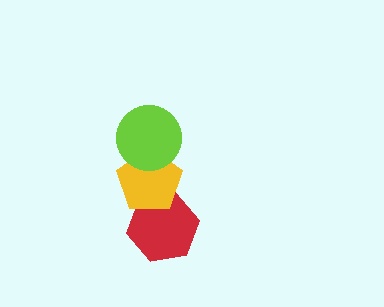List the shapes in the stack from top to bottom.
From top to bottom: the lime circle, the yellow pentagon, the red hexagon.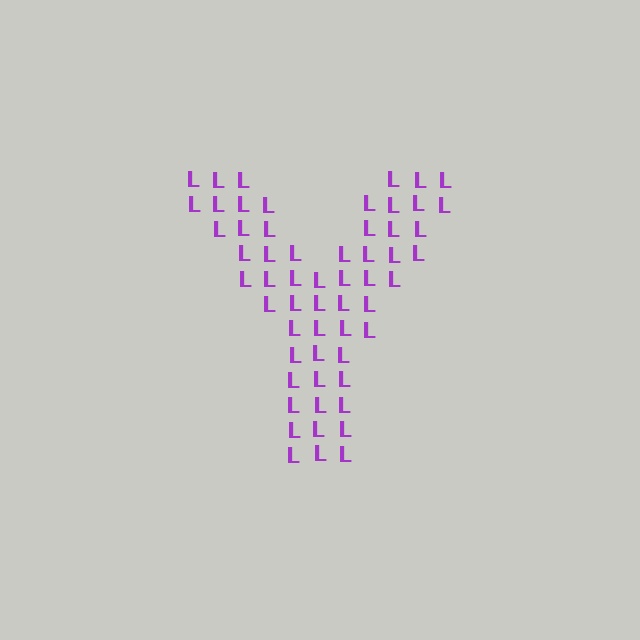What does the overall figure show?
The overall figure shows the letter Y.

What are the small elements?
The small elements are letter L's.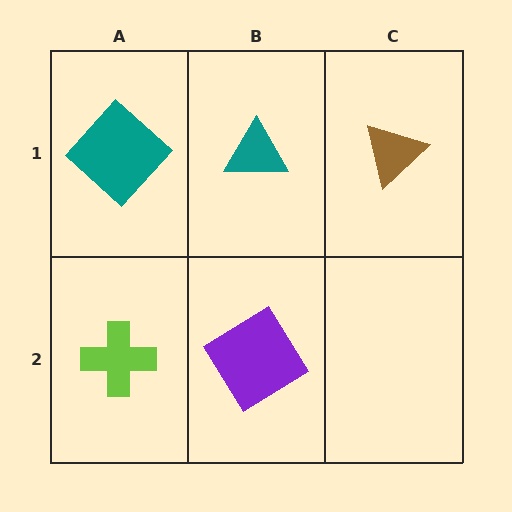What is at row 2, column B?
A purple diamond.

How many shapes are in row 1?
3 shapes.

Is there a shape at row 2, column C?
No, that cell is empty.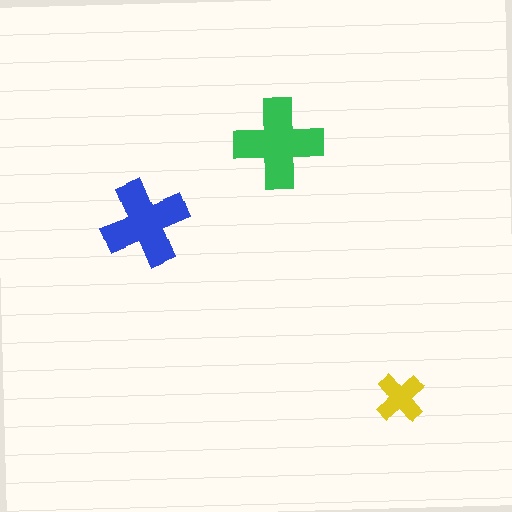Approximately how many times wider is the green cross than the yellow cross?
About 2 times wider.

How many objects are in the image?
There are 3 objects in the image.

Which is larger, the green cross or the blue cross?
The green one.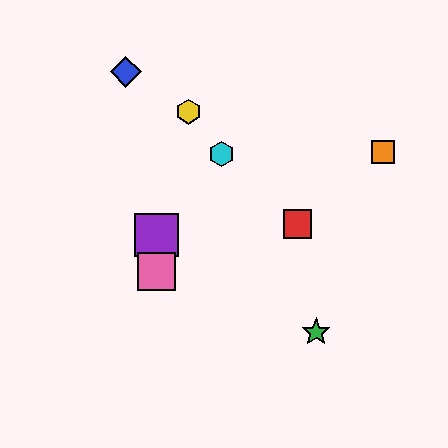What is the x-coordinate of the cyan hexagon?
The cyan hexagon is at x≈221.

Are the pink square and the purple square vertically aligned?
Yes, both are at x≈156.